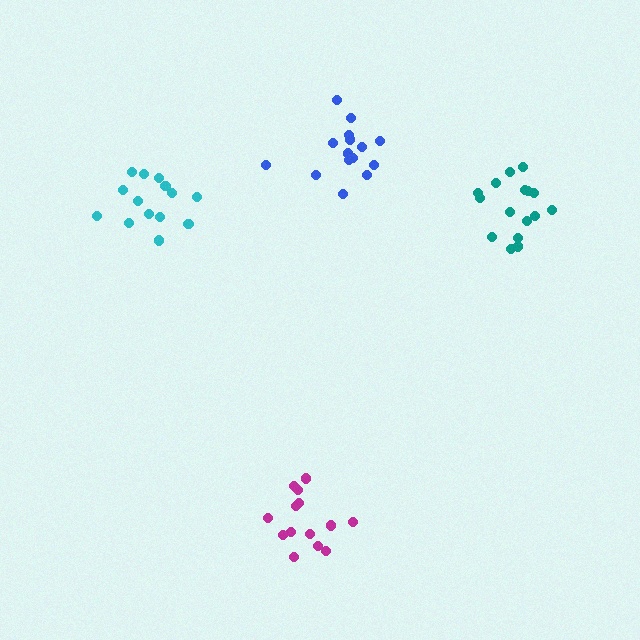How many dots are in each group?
Group 1: 15 dots, Group 2: 15 dots, Group 3: 16 dots, Group 4: 14 dots (60 total).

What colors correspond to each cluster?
The clusters are colored: blue, cyan, teal, magenta.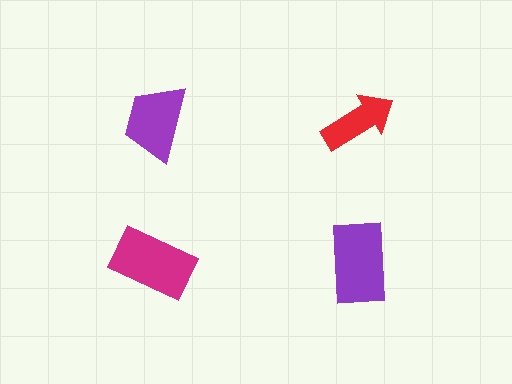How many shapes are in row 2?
2 shapes.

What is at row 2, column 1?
A magenta rectangle.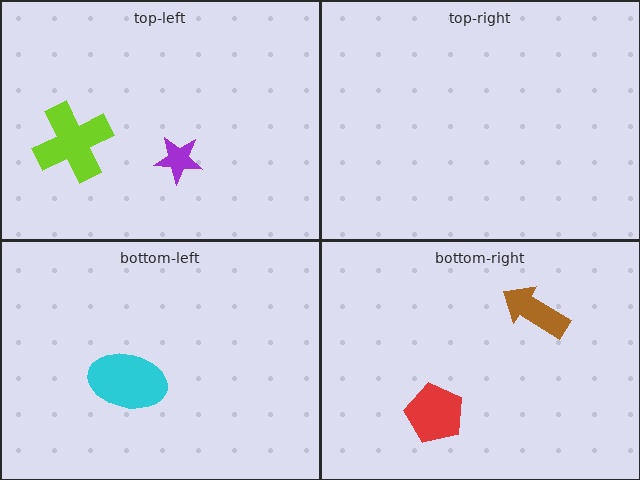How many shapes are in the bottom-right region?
2.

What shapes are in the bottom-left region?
The cyan ellipse.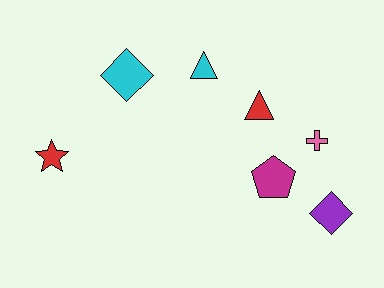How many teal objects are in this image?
There are no teal objects.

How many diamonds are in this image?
There are 2 diamonds.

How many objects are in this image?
There are 7 objects.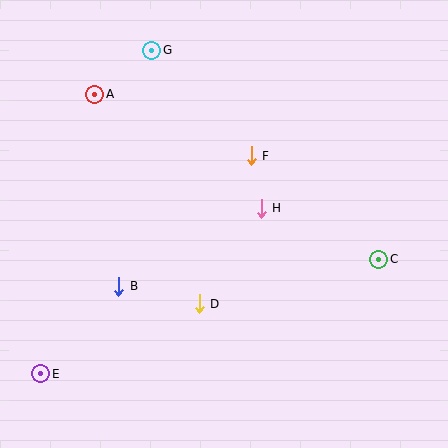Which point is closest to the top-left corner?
Point A is closest to the top-left corner.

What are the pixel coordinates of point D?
Point D is at (199, 304).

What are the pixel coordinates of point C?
Point C is at (379, 259).